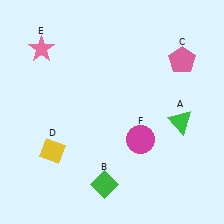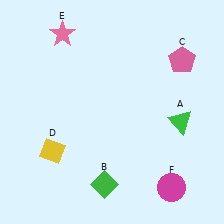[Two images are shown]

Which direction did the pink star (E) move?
The pink star (E) moved right.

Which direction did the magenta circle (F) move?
The magenta circle (F) moved down.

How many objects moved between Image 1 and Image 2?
2 objects moved between the two images.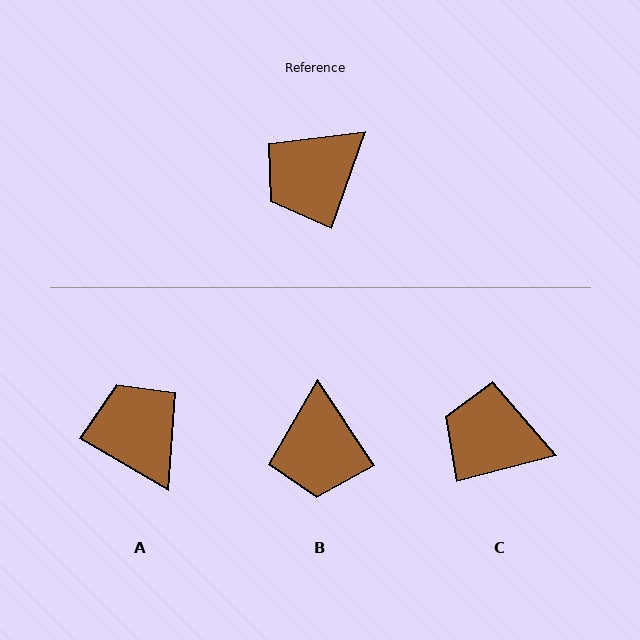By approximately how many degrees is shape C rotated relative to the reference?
Approximately 56 degrees clockwise.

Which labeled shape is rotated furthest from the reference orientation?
A, about 101 degrees away.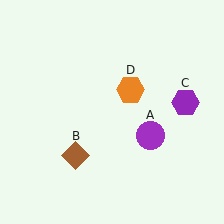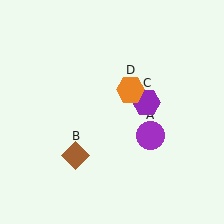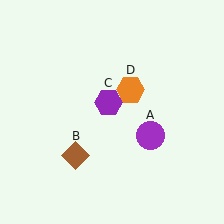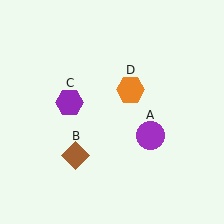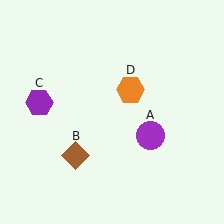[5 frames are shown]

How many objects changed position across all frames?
1 object changed position: purple hexagon (object C).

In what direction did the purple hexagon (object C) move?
The purple hexagon (object C) moved left.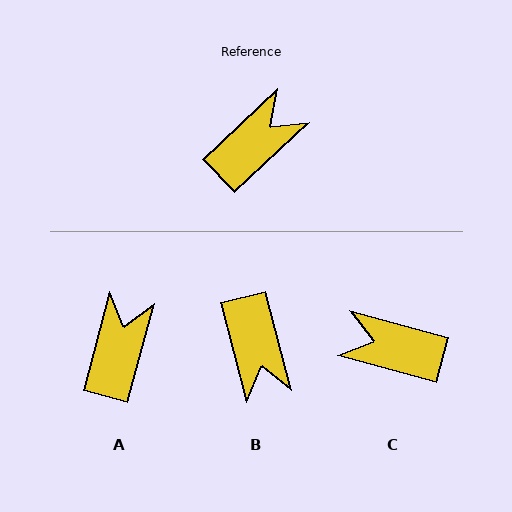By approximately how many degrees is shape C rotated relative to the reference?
Approximately 121 degrees counter-clockwise.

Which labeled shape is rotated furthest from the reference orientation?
C, about 121 degrees away.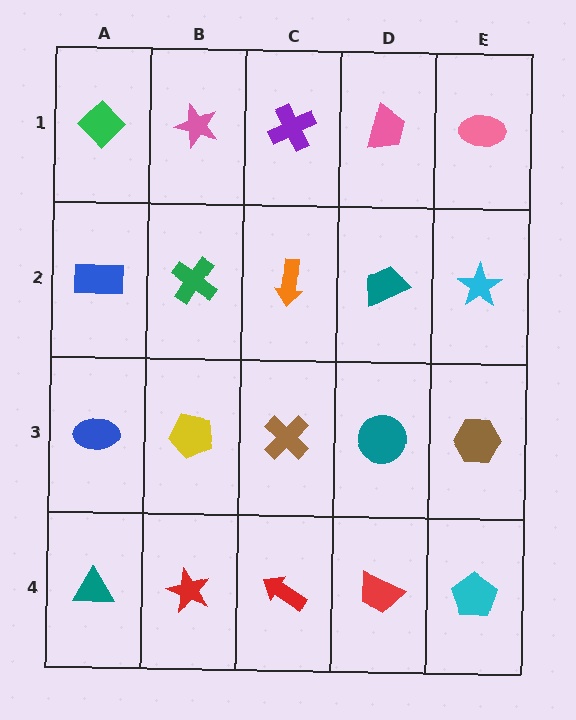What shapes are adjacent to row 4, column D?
A teal circle (row 3, column D), a red arrow (row 4, column C), a cyan pentagon (row 4, column E).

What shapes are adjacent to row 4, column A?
A blue ellipse (row 3, column A), a red star (row 4, column B).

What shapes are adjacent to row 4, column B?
A yellow pentagon (row 3, column B), a teal triangle (row 4, column A), a red arrow (row 4, column C).